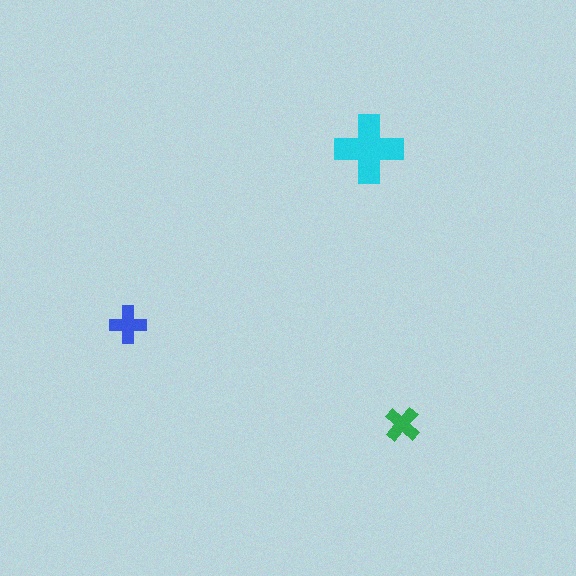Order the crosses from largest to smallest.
the cyan one, the blue one, the green one.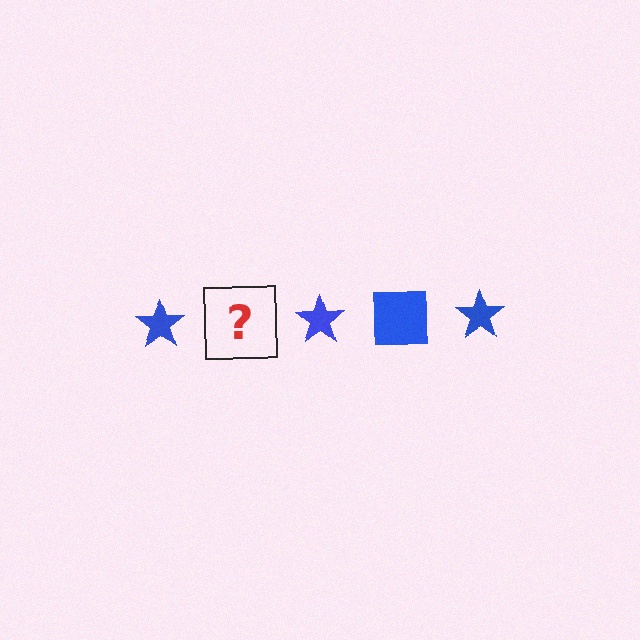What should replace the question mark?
The question mark should be replaced with a blue square.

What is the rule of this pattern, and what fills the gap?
The rule is that the pattern cycles through star, square shapes in blue. The gap should be filled with a blue square.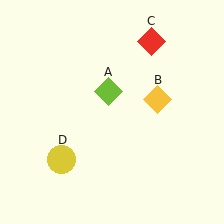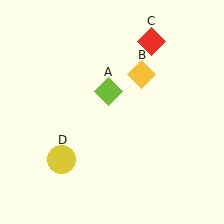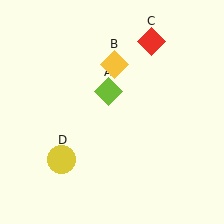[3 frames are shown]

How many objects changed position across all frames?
1 object changed position: yellow diamond (object B).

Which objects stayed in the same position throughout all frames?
Lime diamond (object A) and red diamond (object C) and yellow circle (object D) remained stationary.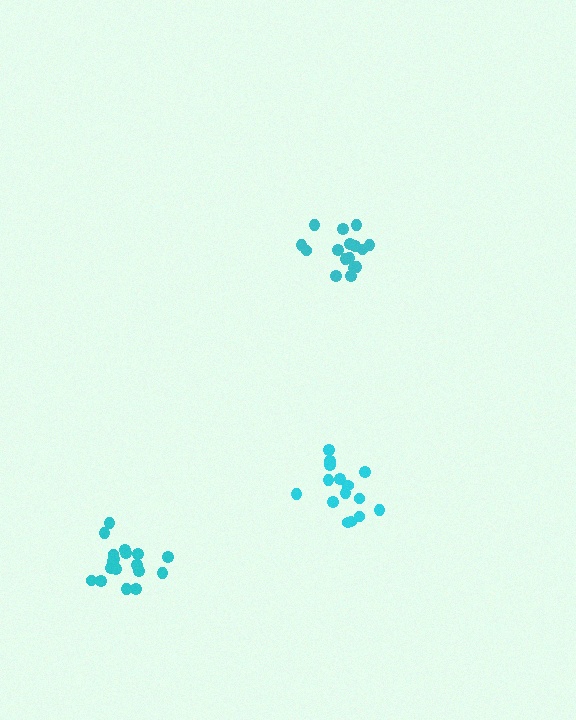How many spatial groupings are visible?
There are 3 spatial groupings.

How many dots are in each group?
Group 1: 16 dots, Group 2: 15 dots, Group 3: 18 dots (49 total).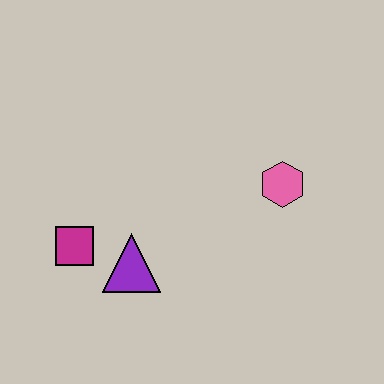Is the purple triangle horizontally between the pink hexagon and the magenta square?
Yes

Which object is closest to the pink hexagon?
The purple triangle is closest to the pink hexagon.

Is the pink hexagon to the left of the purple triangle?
No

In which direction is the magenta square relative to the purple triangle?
The magenta square is to the left of the purple triangle.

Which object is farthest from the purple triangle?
The pink hexagon is farthest from the purple triangle.